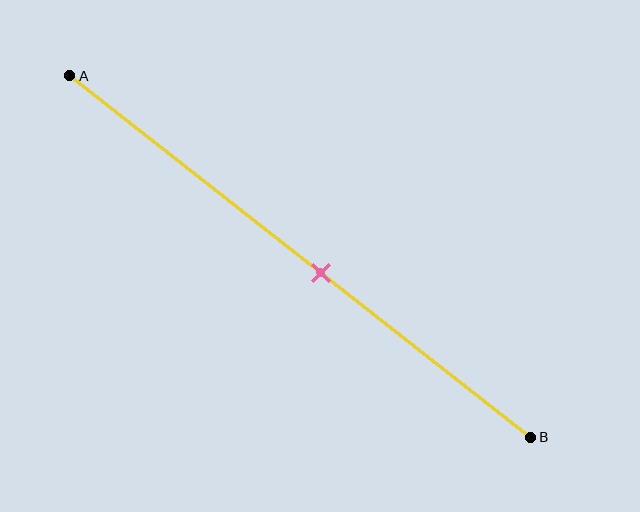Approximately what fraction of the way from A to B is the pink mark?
The pink mark is approximately 55% of the way from A to B.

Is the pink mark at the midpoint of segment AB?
No, the mark is at about 55% from A, not at the 50% midpoint.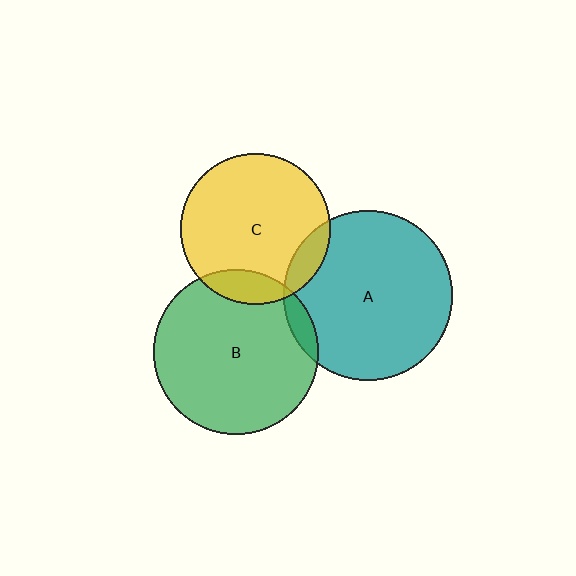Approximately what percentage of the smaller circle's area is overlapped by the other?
Approximately 5%.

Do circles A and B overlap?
Yes.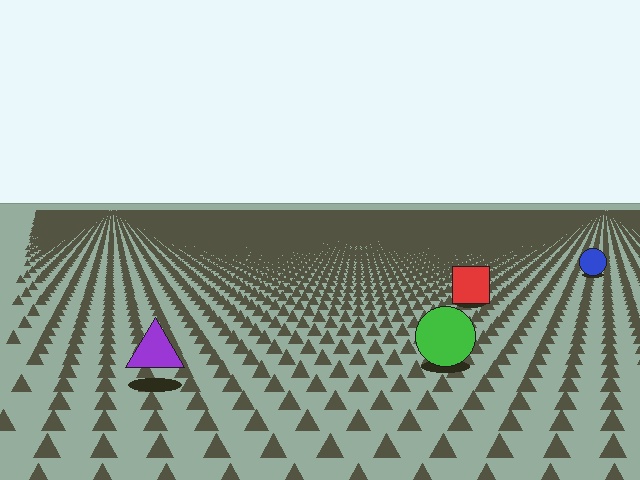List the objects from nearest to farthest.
From nearest to farthest: the purple triangle, the green circle, the red square, the blue circle.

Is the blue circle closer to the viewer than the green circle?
No. The green circle is closer — you can tell from the texture gradient: the ground texture is coarser near it.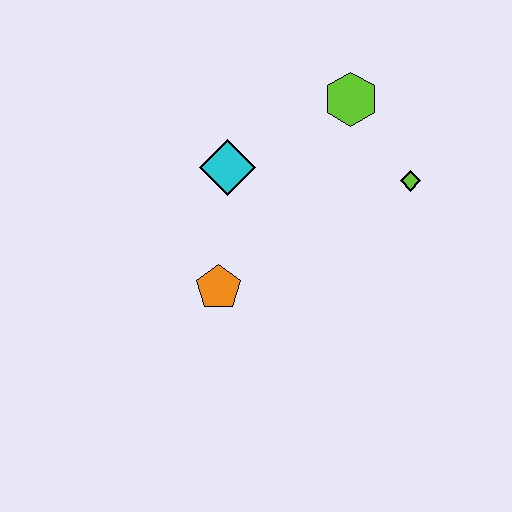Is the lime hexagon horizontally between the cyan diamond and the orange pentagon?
No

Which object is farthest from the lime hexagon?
The orange pentagon is farthest from the lime hexagon.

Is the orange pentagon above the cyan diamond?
No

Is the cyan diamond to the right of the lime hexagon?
No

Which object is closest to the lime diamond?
The lime hexagon is closest to the lime diamond.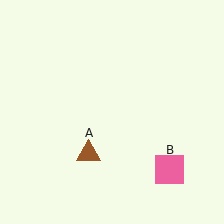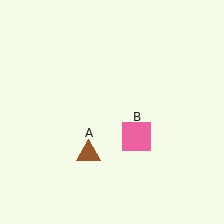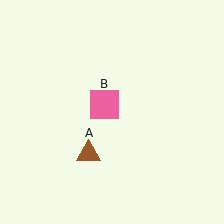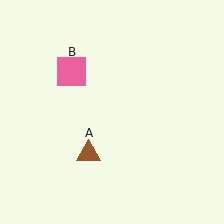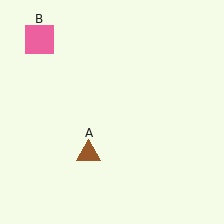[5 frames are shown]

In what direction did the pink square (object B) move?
The pink square (object B) moved up and to the left.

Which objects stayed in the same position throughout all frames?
Brown triangle (object A) remained stationary.